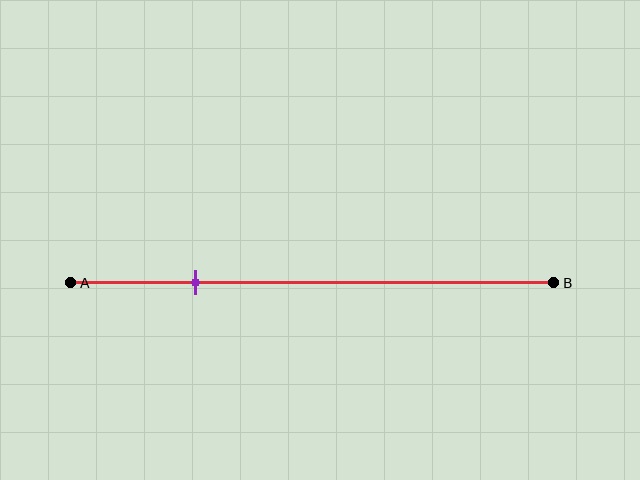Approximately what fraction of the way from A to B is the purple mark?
The purple mark is approximately 25% of the way from A to B.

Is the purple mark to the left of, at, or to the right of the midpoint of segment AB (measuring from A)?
The purple mark is to the left of the midpoint of segment AB.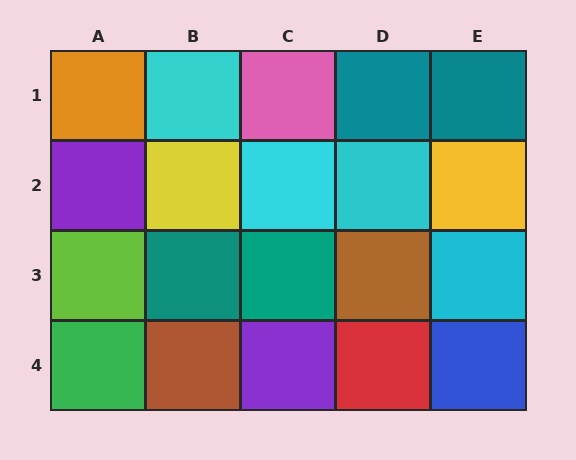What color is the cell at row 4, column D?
Red.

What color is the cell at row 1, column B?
Cyan.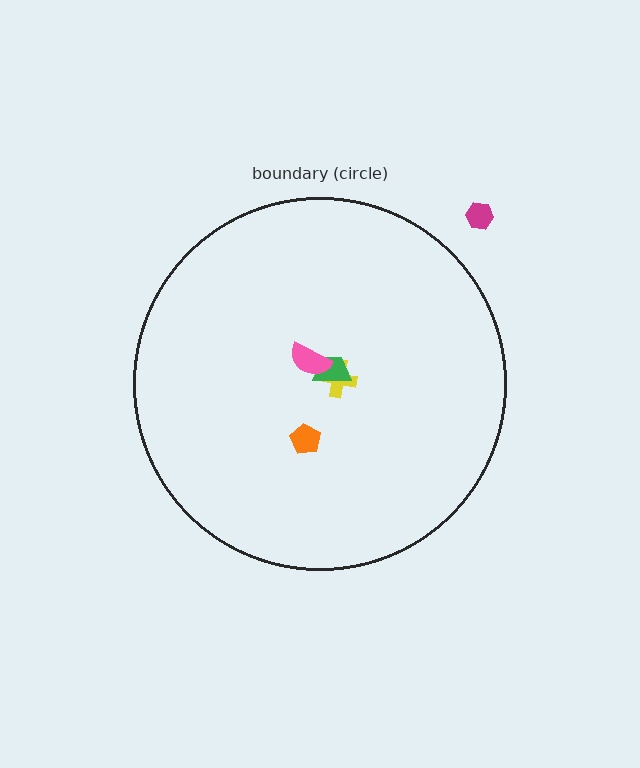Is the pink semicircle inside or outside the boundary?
Inside.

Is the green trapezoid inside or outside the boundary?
Inside.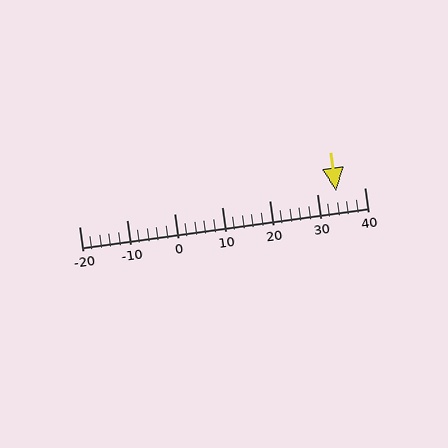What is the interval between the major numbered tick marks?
The major tick marks are spaced 10 units apart.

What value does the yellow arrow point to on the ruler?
The yellow arrow points to approximately 34.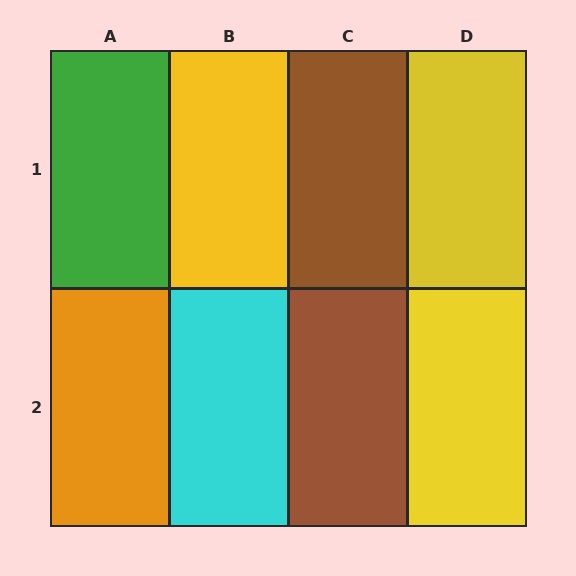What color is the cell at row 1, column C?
Brown.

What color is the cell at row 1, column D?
Yellow.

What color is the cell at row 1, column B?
Yellow.